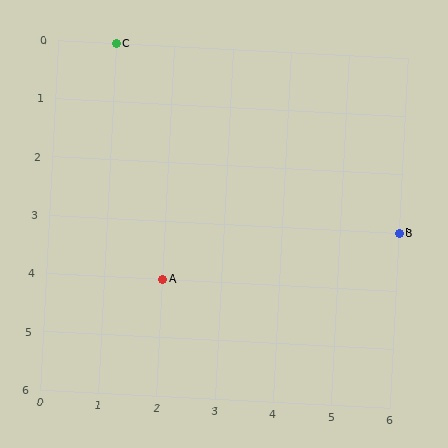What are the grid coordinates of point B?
Point B is at grid coordinates (6, 3).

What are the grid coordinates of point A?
Point A is at grid coordinates (2, 4).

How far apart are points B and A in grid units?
Points B and A are 4 columns and 1 row apart (about 4.1 grid units diagonally).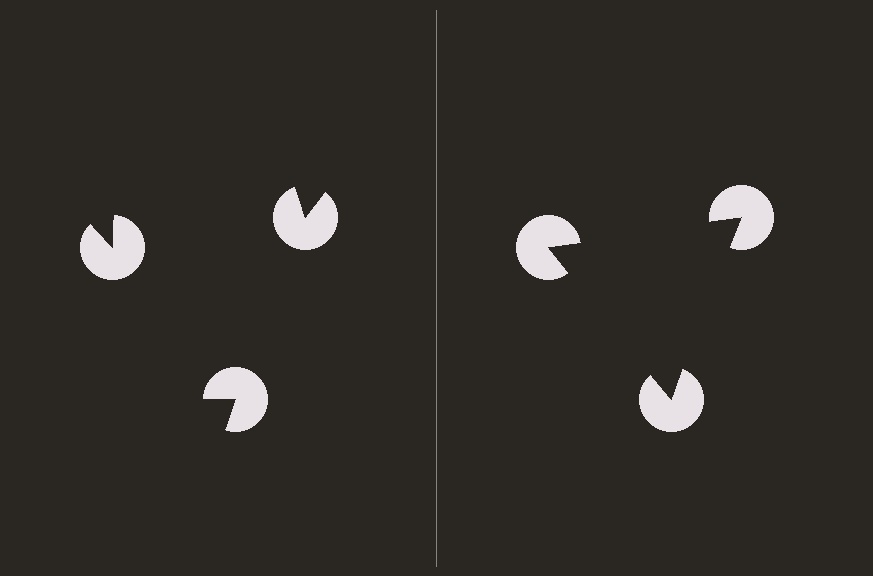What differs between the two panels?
The pac-man discs are positioned identically on both sides; only the wedge orientations differ. On the right they align to a triangle; on the left they are misaligned.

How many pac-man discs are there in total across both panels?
6 — 3 on each side.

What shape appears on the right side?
An illusory triangle.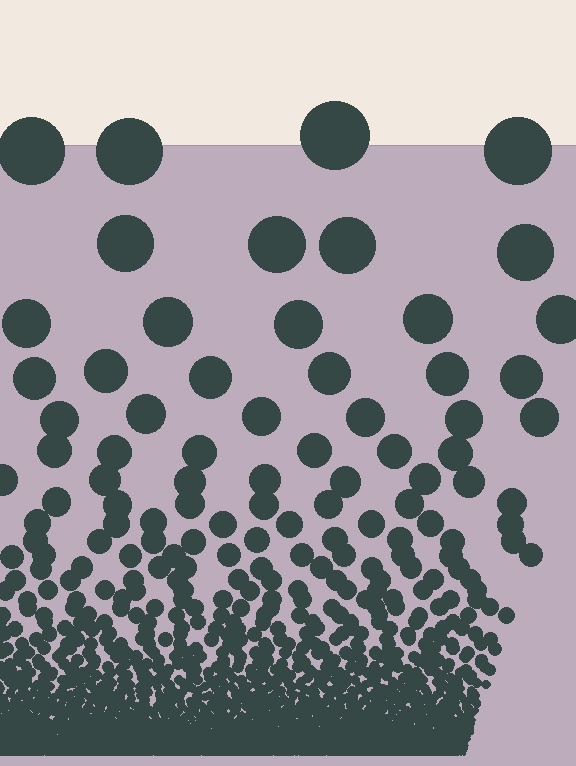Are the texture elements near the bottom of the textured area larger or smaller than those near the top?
Smaller. The gradient is inverted — elements near the bottom are smaller and denser.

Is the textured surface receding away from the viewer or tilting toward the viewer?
The surface appears to tilt toward the viewer. Texture elements get larger and sparser toward the top.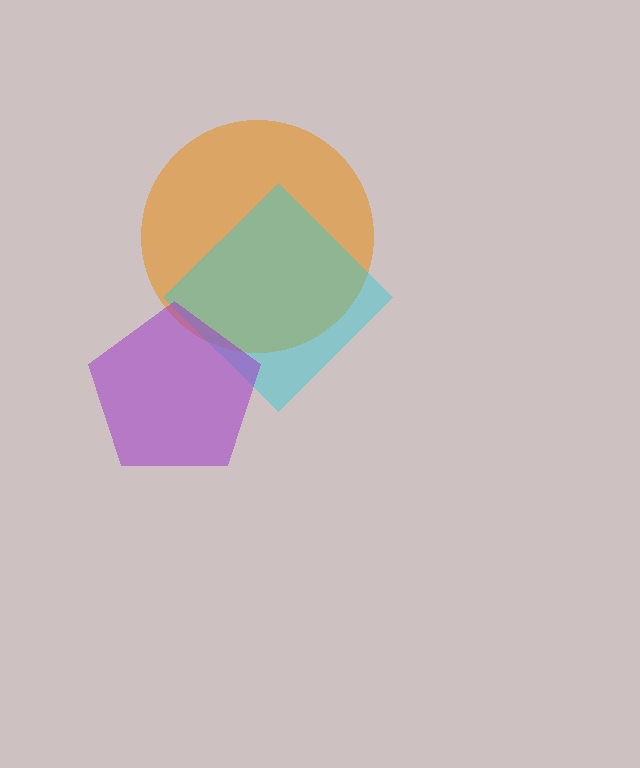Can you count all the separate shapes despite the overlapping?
Yes, there are 3 separate shapes.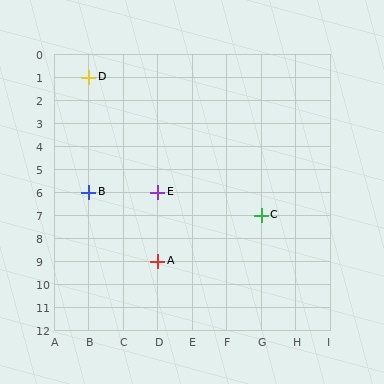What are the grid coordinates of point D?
Point D is at grid coordinates (B, 1).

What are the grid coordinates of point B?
Point B is at grid coordinates (B, 6).